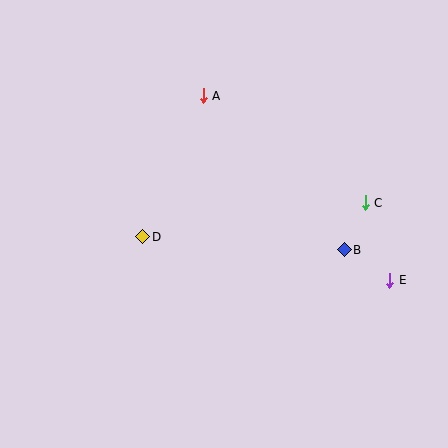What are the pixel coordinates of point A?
Point A is at (203, 96).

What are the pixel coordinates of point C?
Point C is at (365, 203).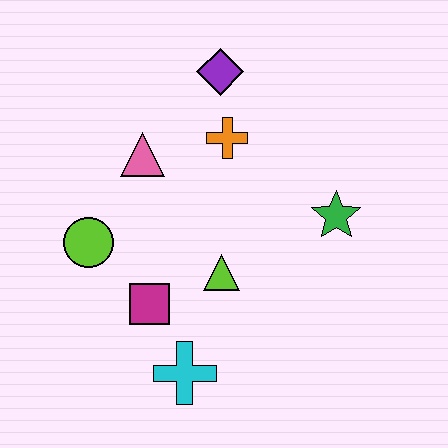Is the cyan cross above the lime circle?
No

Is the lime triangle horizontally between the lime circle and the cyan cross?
No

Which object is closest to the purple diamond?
The orange cross is closest to the purple diamond.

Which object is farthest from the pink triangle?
The cyan cross is farthest from the pink triangle.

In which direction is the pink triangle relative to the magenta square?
The pink triangle is above the magenta square.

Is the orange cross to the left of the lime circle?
No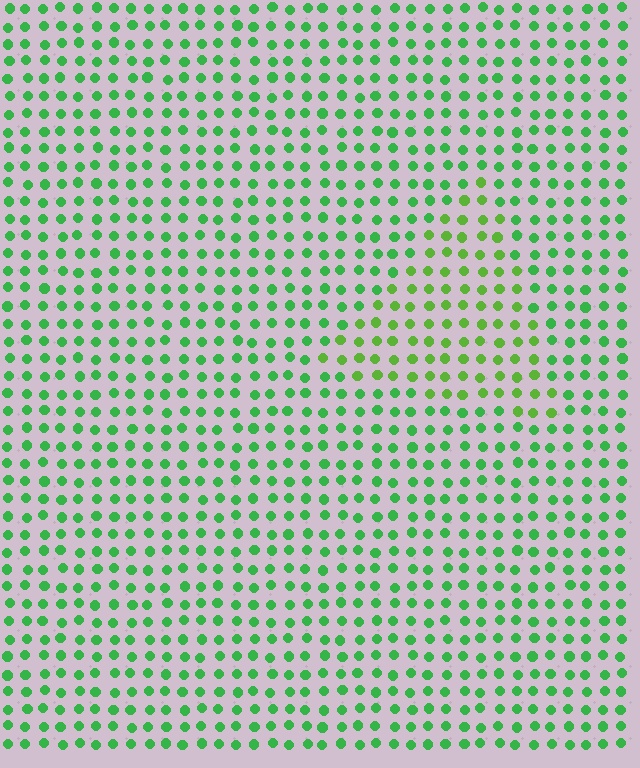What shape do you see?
I see a triangle.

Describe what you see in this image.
The image is filled with small green elements in a uniform arrangement. A triangle-shaped region is visible where the elements are tinted to a slightly different hue, forming a subtle color boundary.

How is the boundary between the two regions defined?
The boundary is defined purely by a slight shift in hue (about 27 degrees). Spacing, size, and orientation are identical on both sides.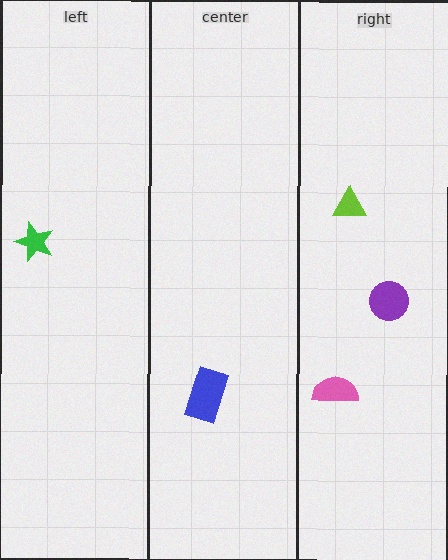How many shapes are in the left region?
1.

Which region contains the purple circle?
The right region.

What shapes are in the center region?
The blue rectangle.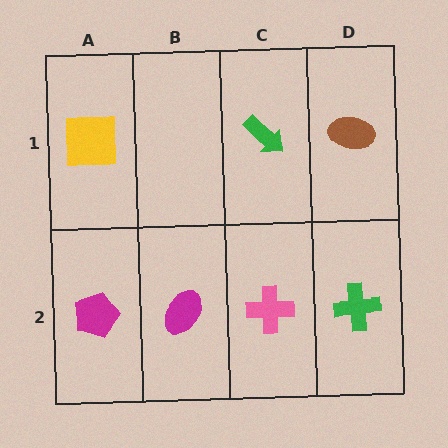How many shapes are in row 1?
3 shapes.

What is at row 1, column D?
A brown ellipse.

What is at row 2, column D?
A green cross.